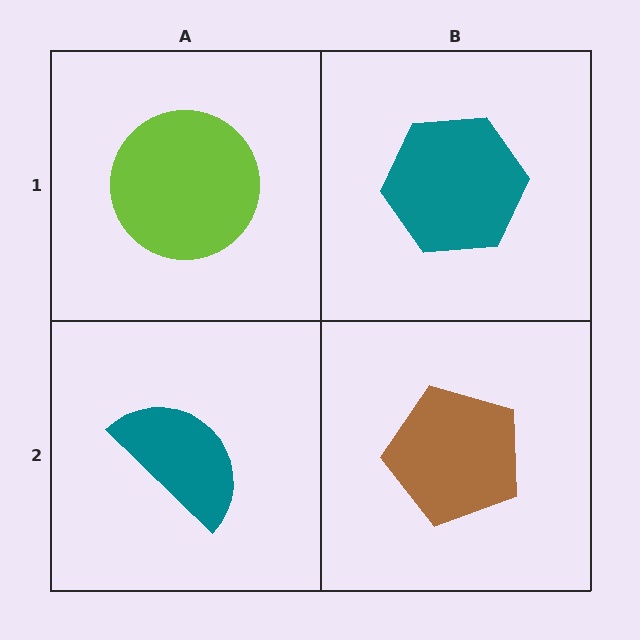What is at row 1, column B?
A teal hexagon.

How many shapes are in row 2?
2 shapes.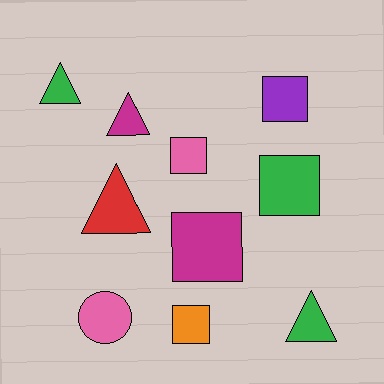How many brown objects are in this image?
There are no brown objects.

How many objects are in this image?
There are 10 objects.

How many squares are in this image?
There are 5 squares.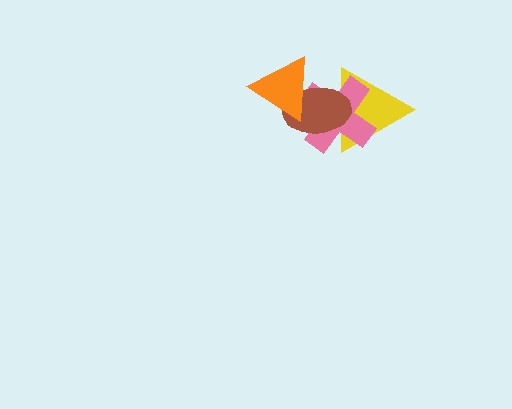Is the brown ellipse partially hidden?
Yes, it is partially covered by another shape.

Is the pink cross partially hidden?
Yes, it is partially covered by another shape.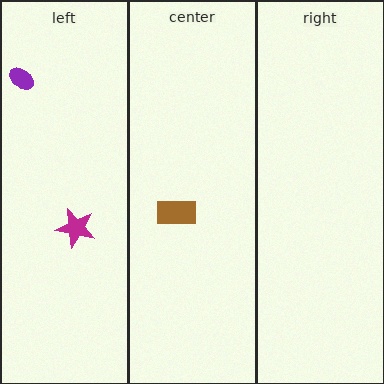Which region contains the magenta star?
The left region.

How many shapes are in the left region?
2.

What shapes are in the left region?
The purple ellipse, the magenta star.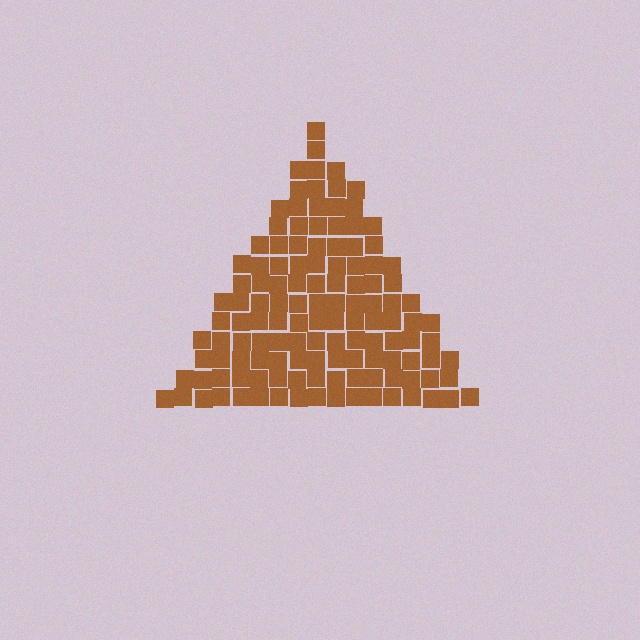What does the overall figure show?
The overall figure shows a triangle.